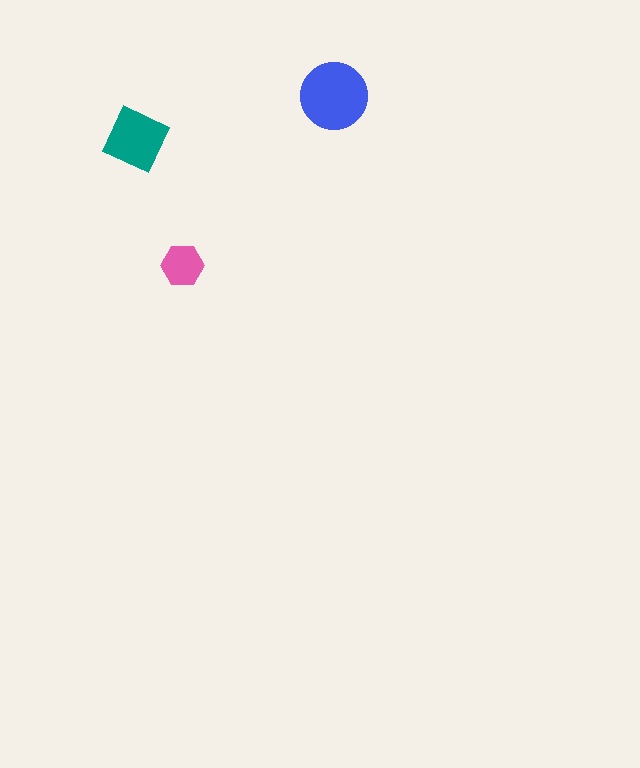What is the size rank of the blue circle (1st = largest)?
1st.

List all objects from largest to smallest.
The blue circle, the teal diamond, the pink hexagon.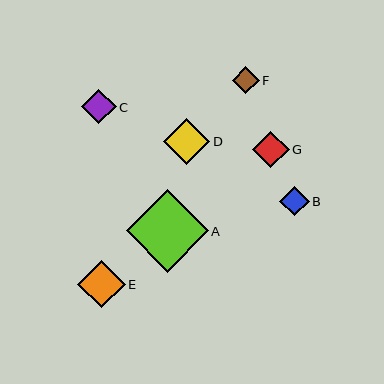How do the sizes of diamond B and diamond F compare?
Diamond B and diamond F are approximately the same size.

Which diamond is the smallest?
Diamond F is the smallest with a size of approximately 27 pixels.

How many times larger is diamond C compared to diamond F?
Diamond C is approximately 1.3 times the size of diamond F.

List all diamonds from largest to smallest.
From largest to smallest: A, E, D, G, C, B, F.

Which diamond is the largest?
Diamond A is the largest with a size of approximately 82 pixels.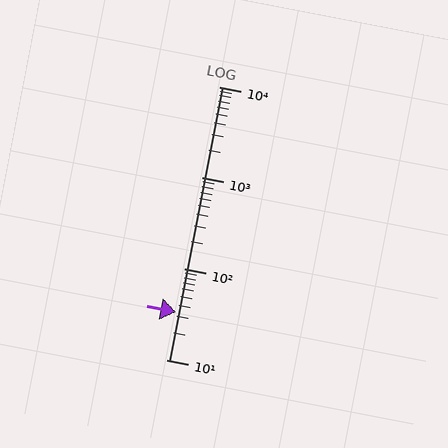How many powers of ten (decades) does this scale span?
The scale spans 3 decades, from 10 to 10000.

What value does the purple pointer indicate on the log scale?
The pointer indicates approximately 33.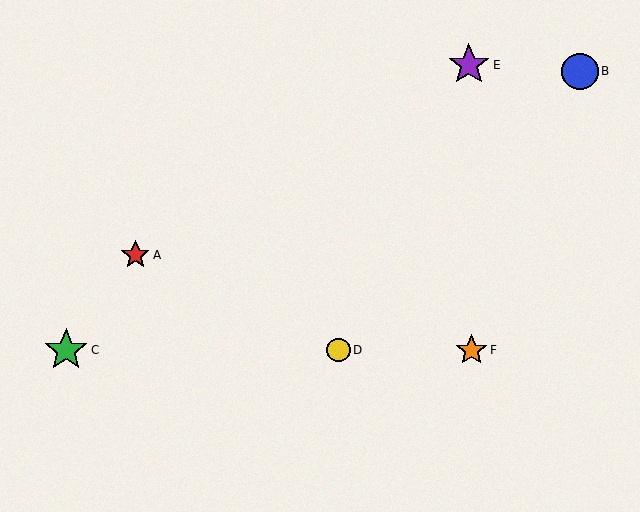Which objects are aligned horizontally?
Objects C, D, F are aligned horizontally.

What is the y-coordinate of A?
Object A is at y≈255.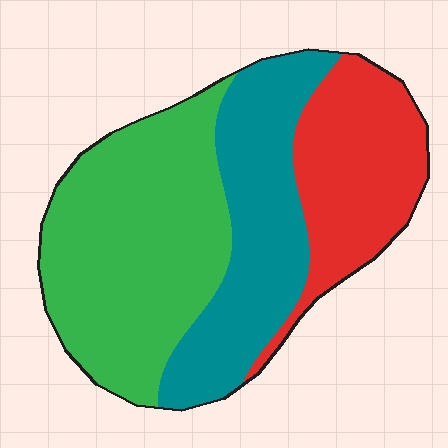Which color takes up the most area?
Green, at roughly 45%.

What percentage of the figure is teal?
Teal covers around 30% of the figure.